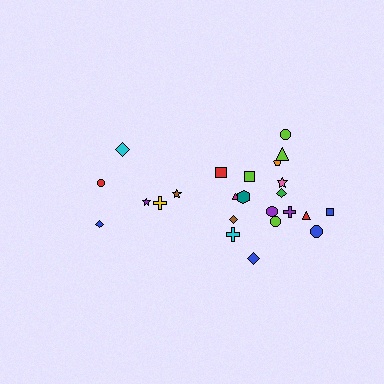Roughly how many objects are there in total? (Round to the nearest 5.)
Roughly 25 objects in total.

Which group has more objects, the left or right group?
The right group.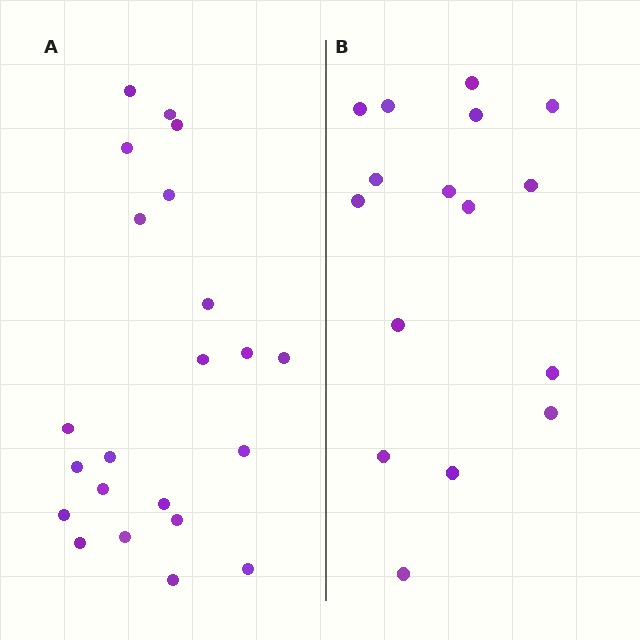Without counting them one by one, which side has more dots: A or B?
Region A (the left region) has more dots.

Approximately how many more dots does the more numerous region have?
Region A has about 6 more dots than region B.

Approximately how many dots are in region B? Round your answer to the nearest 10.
About 20 dots. (The exact count is 16, which rounds to 20.)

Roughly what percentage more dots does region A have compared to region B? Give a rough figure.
About 40% more.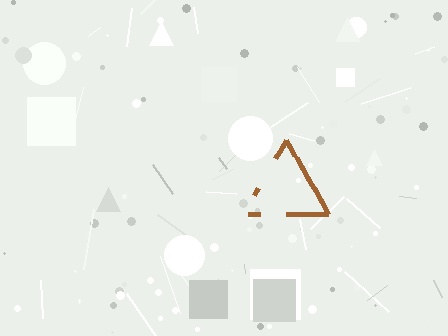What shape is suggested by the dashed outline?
The dashed outline suggests a triangle.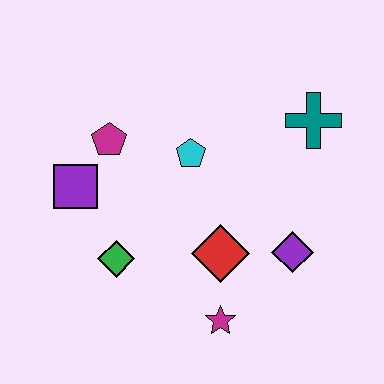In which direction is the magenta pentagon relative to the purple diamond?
The magenta pentagon is to the left of the purple diamond.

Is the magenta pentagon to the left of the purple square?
No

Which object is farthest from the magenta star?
The teal cross is farthest from the magenta star.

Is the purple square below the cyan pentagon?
Yes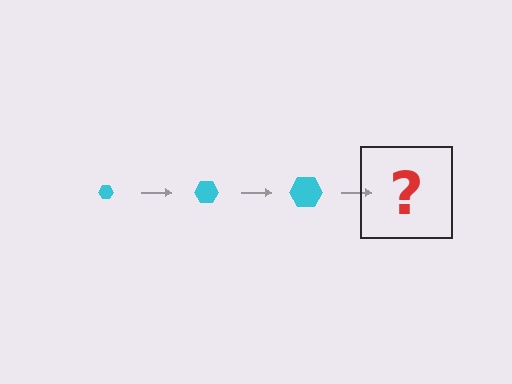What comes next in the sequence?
The next element should be a cyan hexagon, larger than the previous one.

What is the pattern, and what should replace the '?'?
The pattern is that the hexagon gets progressively larger each step. The '?' should be a cyan hexagon, larger than the previous one.